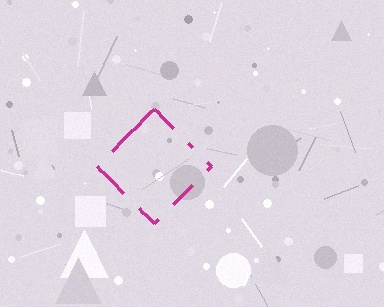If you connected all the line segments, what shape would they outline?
They would outline a diamond.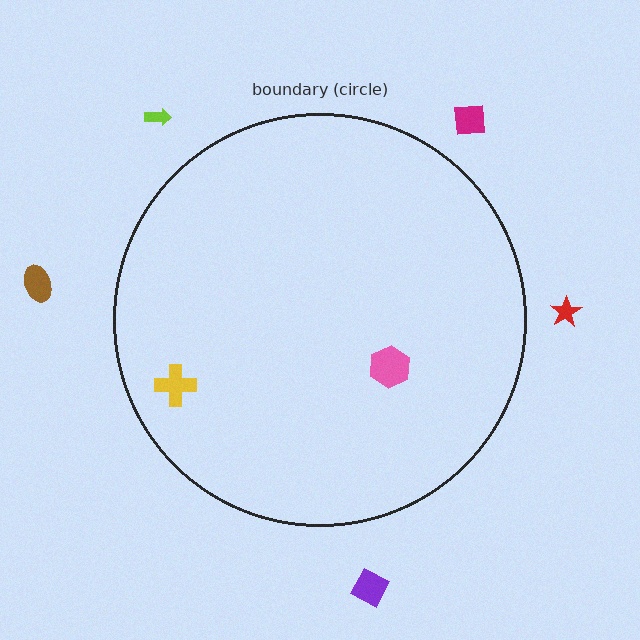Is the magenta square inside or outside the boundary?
Outside.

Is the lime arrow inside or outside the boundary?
Outside.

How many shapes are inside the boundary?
2 inside, 5 outside.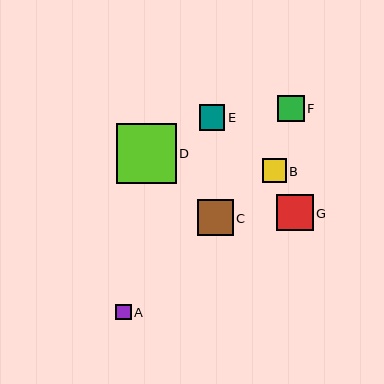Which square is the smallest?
Square A is the smallest with a size of approximately 15 pixels.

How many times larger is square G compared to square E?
Square G is approximately 1.4 times the size of square E.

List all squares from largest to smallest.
From largest to smallest: D, G, C, F, E, B, A.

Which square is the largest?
Square D is the largest with a size of approximately 60 pixels.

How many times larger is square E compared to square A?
Square E is approximately 1.7 times the size of square A.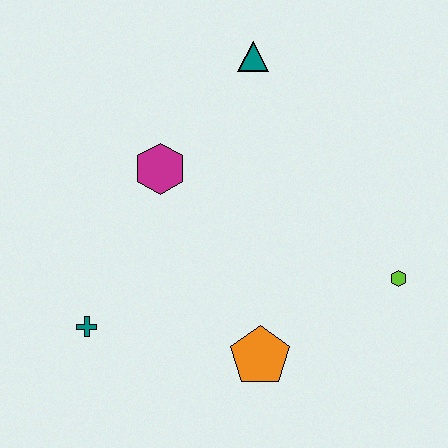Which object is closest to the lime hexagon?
The orange pentagon is closest to the lime hexagon.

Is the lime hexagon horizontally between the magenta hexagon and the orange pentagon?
No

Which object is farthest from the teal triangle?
The teal cross is farthest from the teal triangle.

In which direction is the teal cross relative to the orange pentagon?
The teal cross is to the left of the orange pentagon.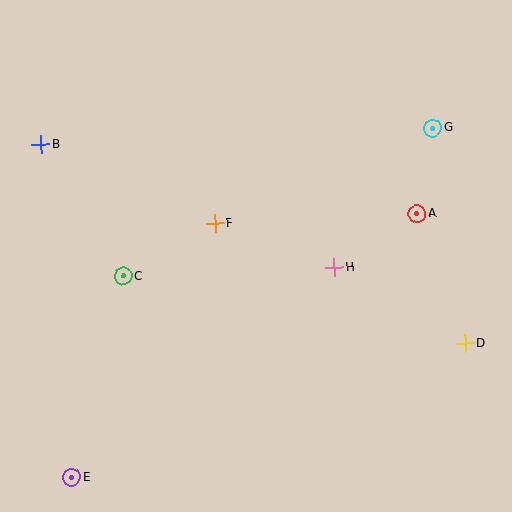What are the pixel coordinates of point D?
Point D is at (465, 343).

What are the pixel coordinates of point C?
Point C is at (123, 276).